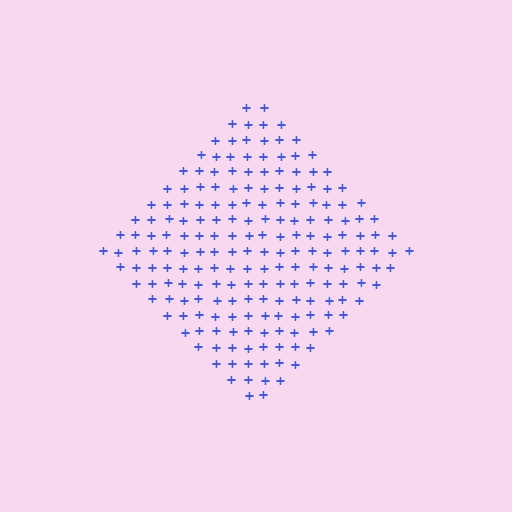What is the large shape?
The large shape is a diamond.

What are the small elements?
The small elements are plus signs.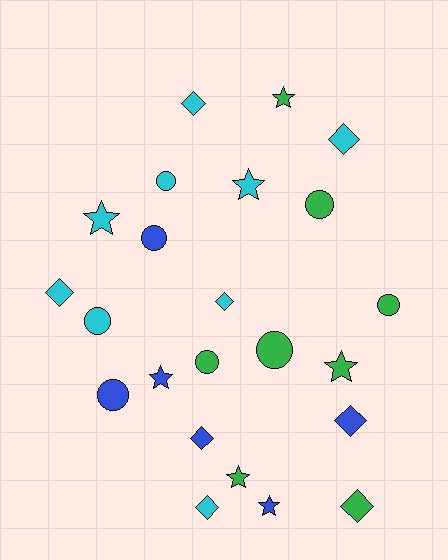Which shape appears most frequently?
Diamond, with 8 objects.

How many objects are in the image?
There are 23 objects.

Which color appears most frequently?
Cyan, with 9 objects.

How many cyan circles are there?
There are 2 cyan circles.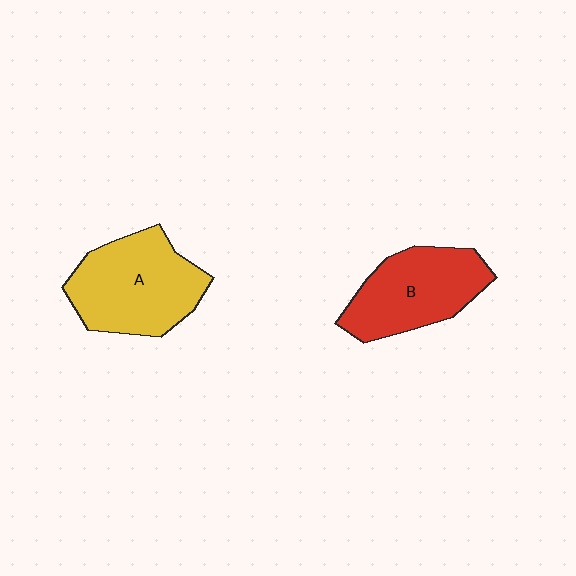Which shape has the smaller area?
Shape B (red).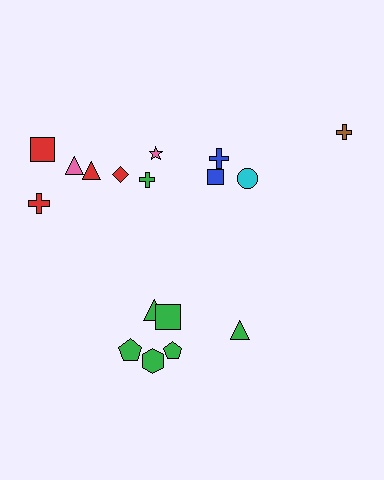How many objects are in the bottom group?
There are 6 objects.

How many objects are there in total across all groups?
There are 18 objects.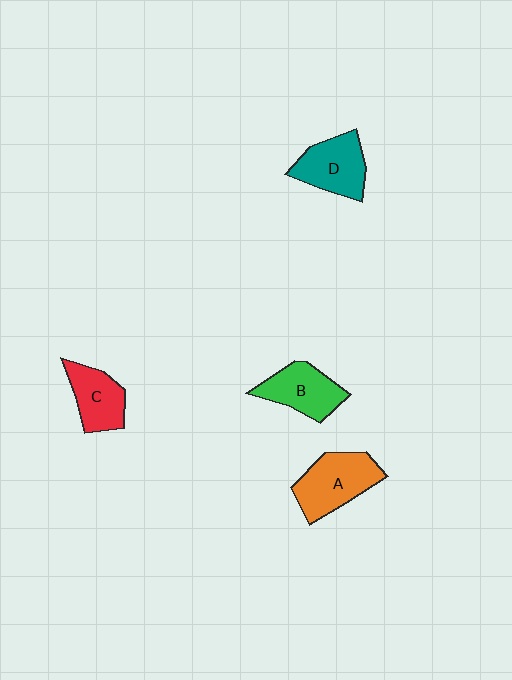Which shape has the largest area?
Shape A (orange).